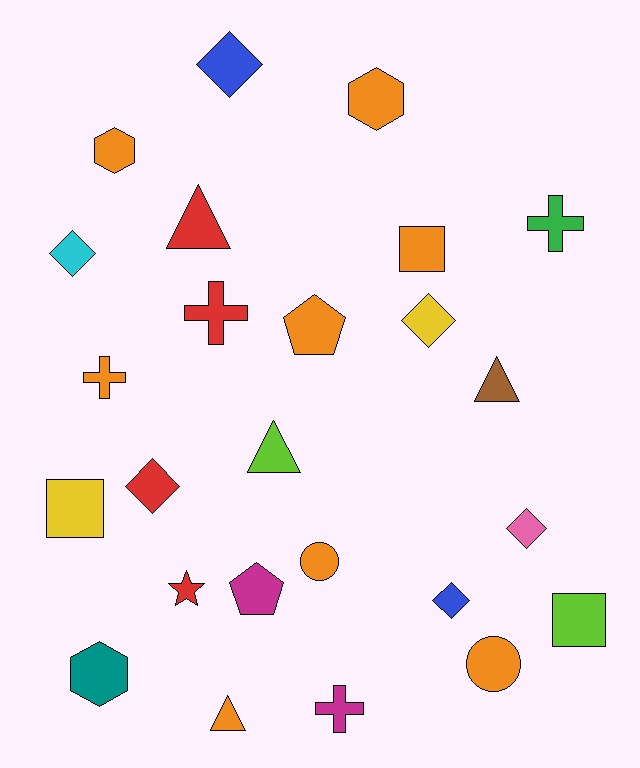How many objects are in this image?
There are 25 objects.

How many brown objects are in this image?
There is 1 brown object.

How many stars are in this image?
There is 1 star.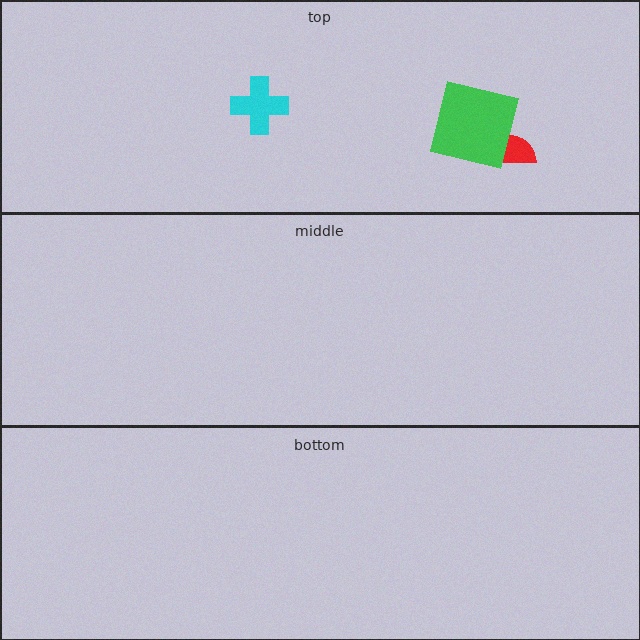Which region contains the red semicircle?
The top region.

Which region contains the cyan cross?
The top region.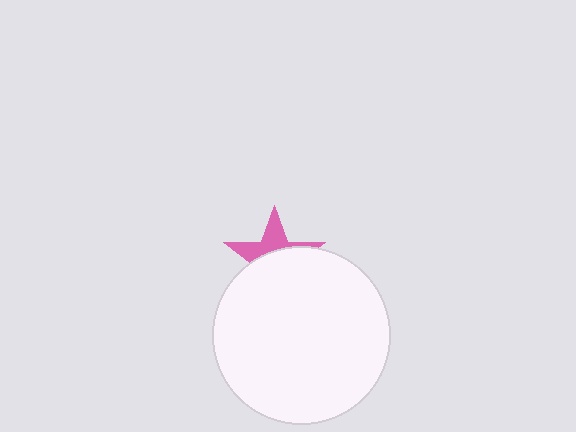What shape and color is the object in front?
The object in front is a white circle.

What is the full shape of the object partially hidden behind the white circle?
The partially hidden object is a pink star.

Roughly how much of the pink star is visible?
A small part of it is visible (roughly 40%).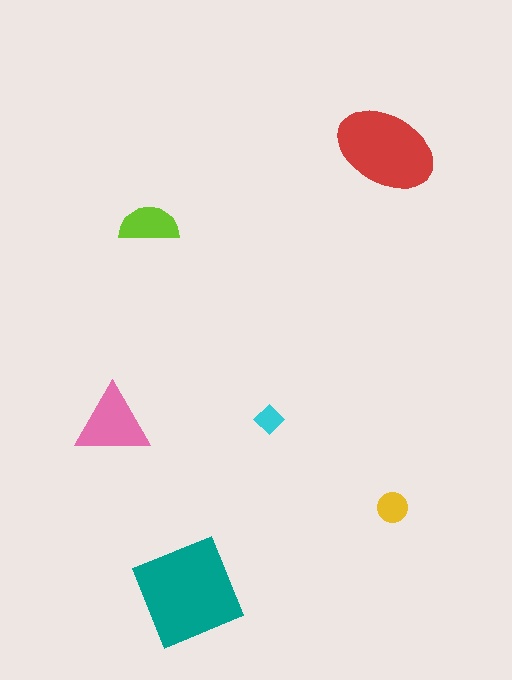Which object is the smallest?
The cyan diamond.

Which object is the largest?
The teal square.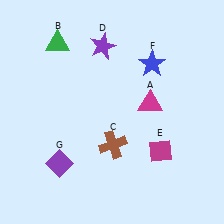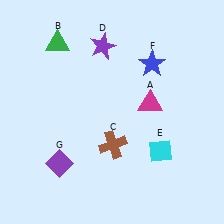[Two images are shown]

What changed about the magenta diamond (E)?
In Image 1, E is magenta. In Image 2, it changed to cyan.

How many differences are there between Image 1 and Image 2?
There is 1 difference between the two images.